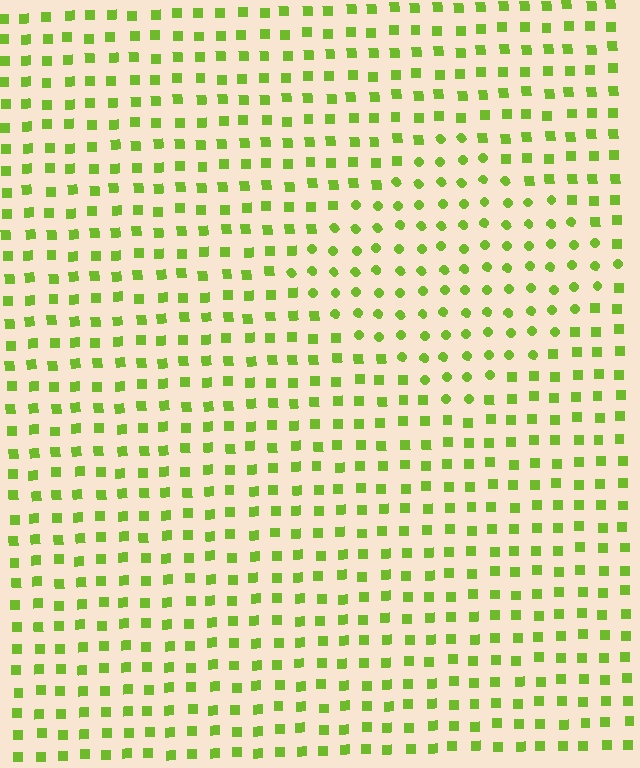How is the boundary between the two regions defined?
The boundary is defined by a change in element shape: circles inside vs. squares outside. All elements share the same color and spacing.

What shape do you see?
I see a diamond.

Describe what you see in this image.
The image is filled with small lime elements arranged in a uniform grid. A diamond-shaped region contains circles, while the surrounding area contains squares. The boundary is defined purely by the change in element shape.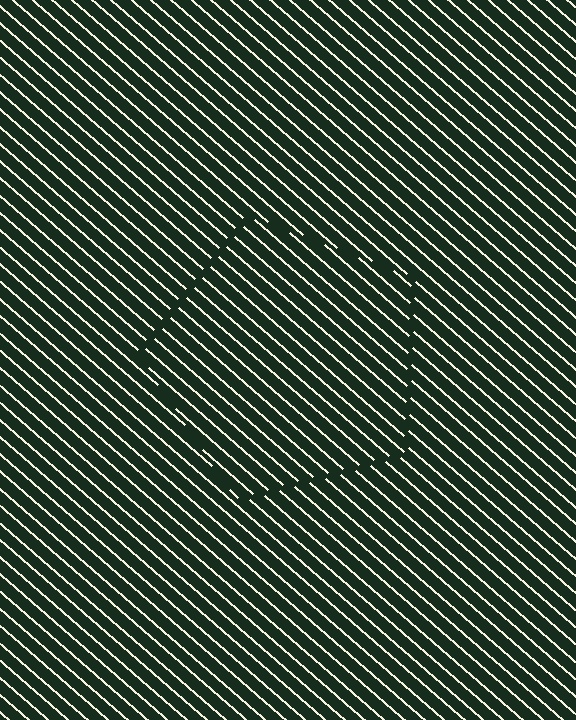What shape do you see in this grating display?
An illusory pentagon. The interior of the shape contains the same grating, shifted by half a period — the contour is defined by the phase discontinuity where line-ends from the inner and outer gratings abut.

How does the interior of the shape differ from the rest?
The interior of the shape contains the same grating, shifted by half a period — the contour is defined by the phase discontinuity where line-ends from the inner and outer gratings abut.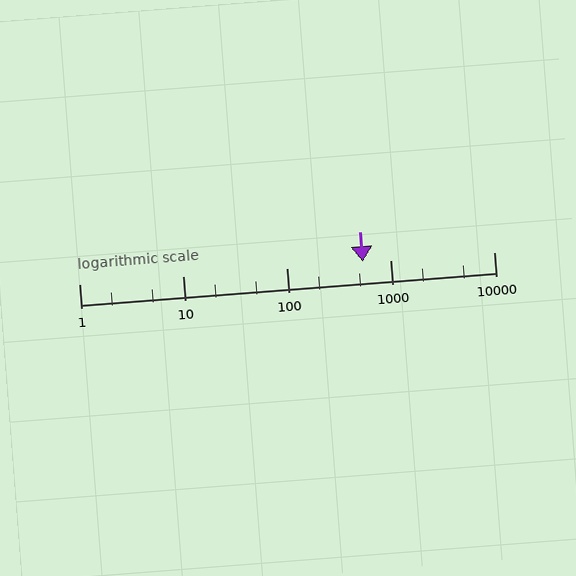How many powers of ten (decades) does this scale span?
The scale spans 4 decades, from 1 to 10000.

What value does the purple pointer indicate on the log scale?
The pointer indicates approximately 550.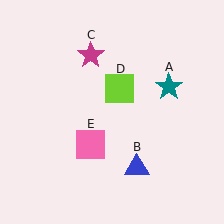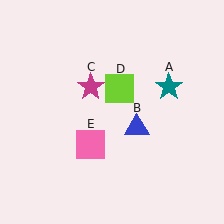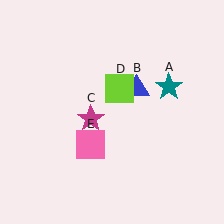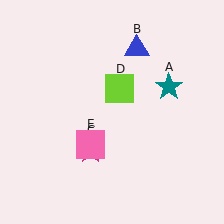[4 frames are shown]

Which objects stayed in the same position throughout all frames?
Teal star (object A) and lime square (object D) and pink square (object E) remained stationary.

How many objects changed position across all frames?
2 objects changed position: blue triangle (object B), magenta star (object C).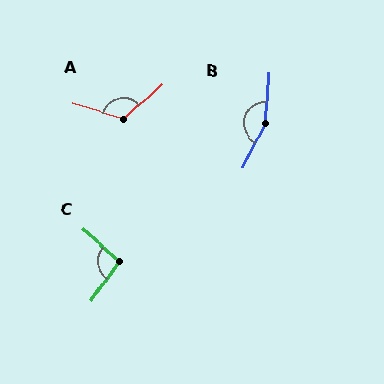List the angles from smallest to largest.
C (96°), A (121°), B (158°).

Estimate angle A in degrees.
Approximately 121 degrees.